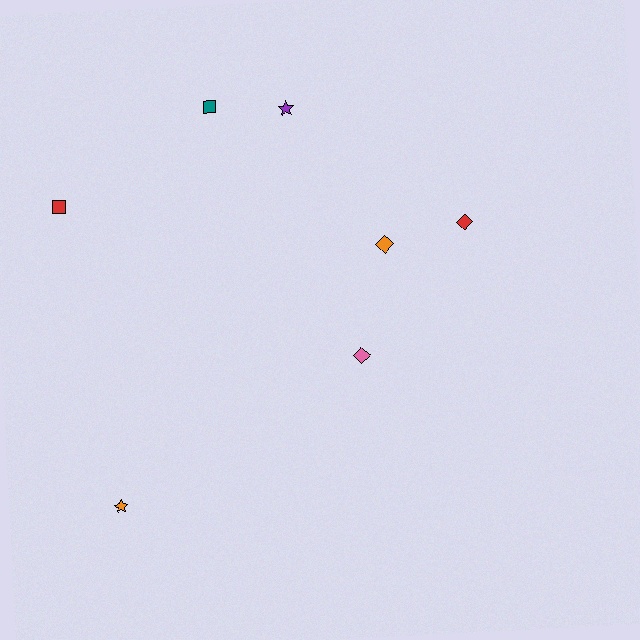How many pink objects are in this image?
There is 1 pink object.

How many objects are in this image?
There are 7 objects.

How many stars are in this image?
There are 2 stars.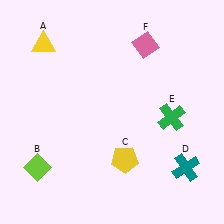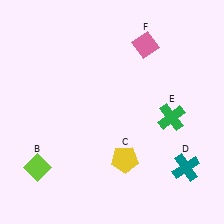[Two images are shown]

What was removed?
The yellow triangle (A) was removed in Image 2.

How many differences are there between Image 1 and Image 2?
There is 1 difference between the two images.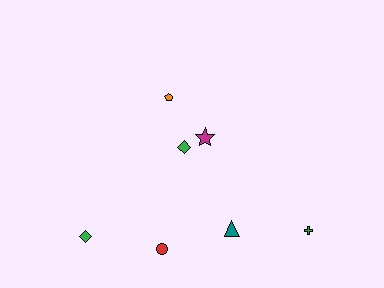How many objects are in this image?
There are 7 objects.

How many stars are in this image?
There is 1 star.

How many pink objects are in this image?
There are no pink objects.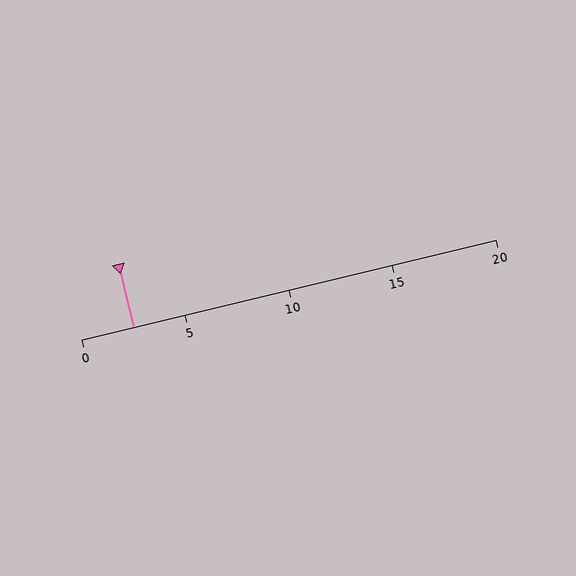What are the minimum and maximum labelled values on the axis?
The axis runs from 0 to 20.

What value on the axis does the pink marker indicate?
The marker indicates approximately 2.5.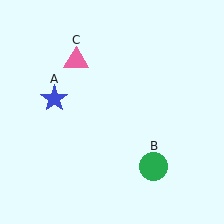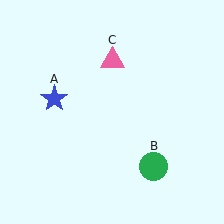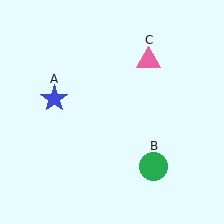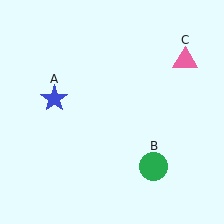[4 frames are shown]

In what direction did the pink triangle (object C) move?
The pink triangle (object C) moved right.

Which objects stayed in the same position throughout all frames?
Blue star (object A) and green circle (object B) remained stationary.